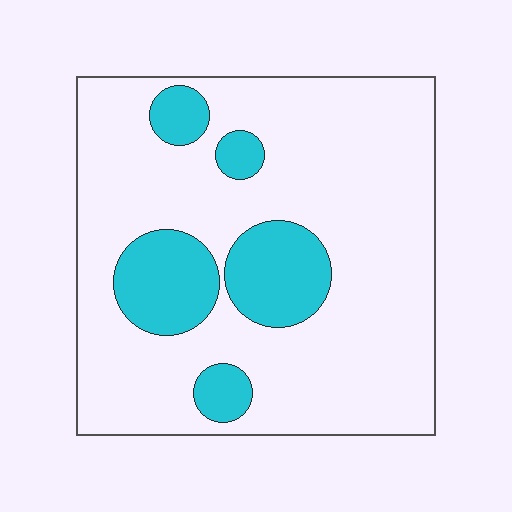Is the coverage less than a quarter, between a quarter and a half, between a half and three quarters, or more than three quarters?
Less than a quarter.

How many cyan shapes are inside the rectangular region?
5.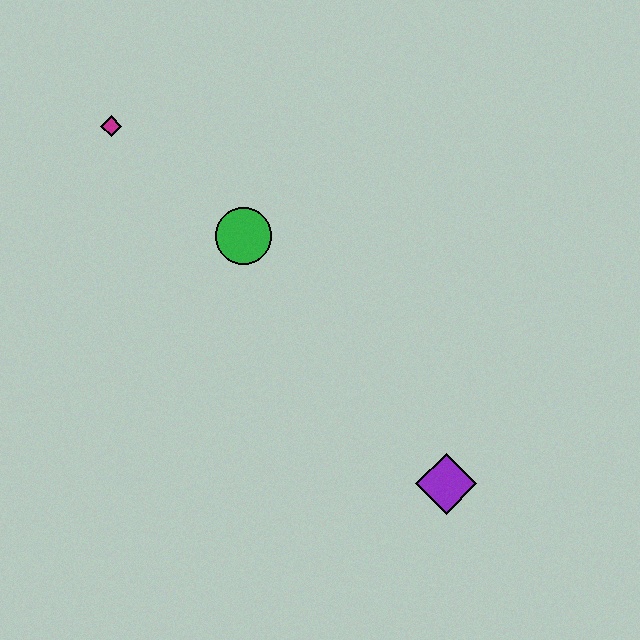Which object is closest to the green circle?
The magenta diamond is closest to the green circle.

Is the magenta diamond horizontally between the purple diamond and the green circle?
No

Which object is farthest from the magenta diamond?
The purple diamond is farthest from the magenta diamond.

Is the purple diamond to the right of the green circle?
Yes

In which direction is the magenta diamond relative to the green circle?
The magenta diamond is to the left of the green circle.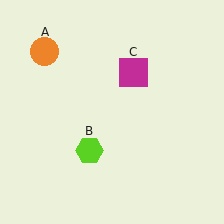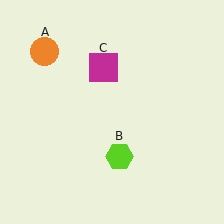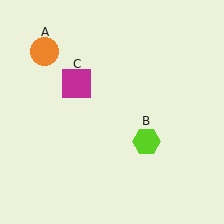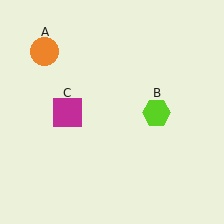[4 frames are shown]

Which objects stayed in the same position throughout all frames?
Orange circle (object A) remained stationary.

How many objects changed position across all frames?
2 objects changed position: lime hexagon (object B), magenta square (object C).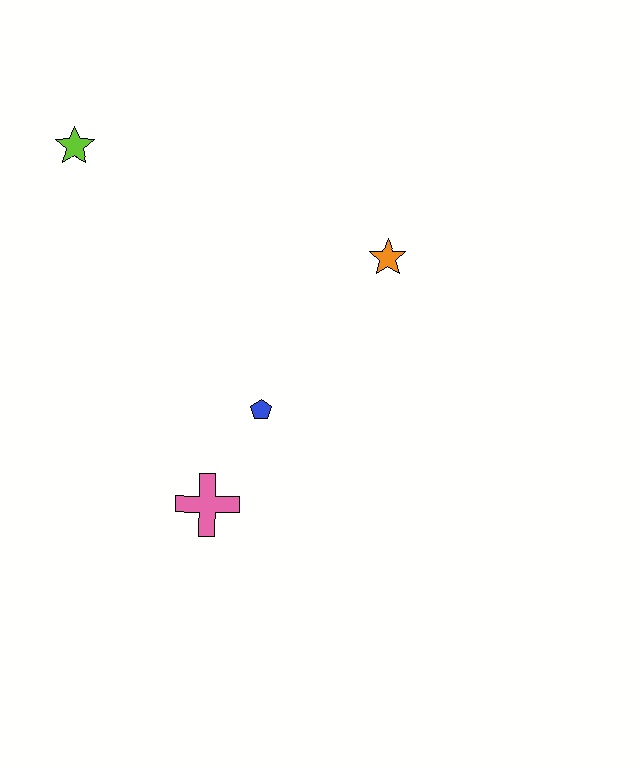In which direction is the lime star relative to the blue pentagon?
The lime star is above the blue pentagon.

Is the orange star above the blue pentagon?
Yes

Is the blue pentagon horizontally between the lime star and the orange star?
Yes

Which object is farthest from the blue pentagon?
The lime star is farthest from the blue pentagon.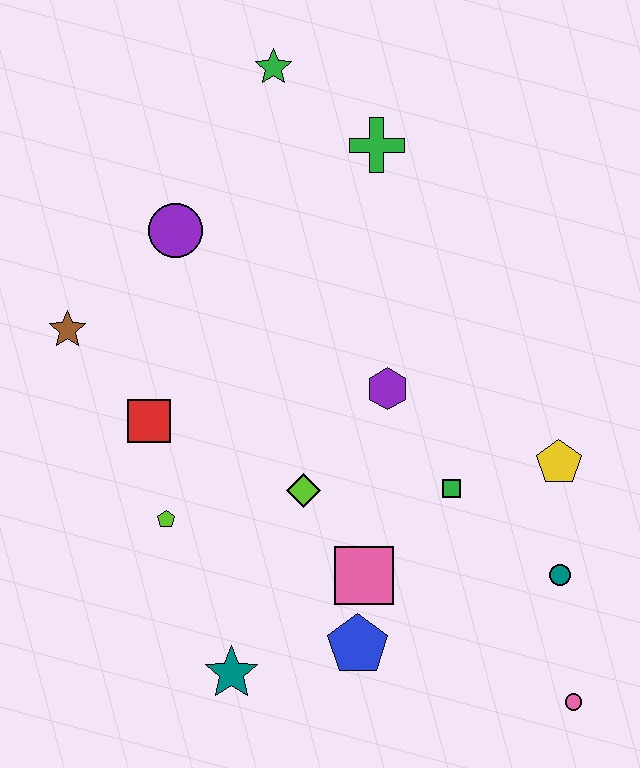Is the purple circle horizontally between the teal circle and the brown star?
Yes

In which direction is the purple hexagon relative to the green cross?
The purple hexagon is below the green cross.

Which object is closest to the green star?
The green cross is closest to the green star.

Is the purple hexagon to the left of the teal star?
No